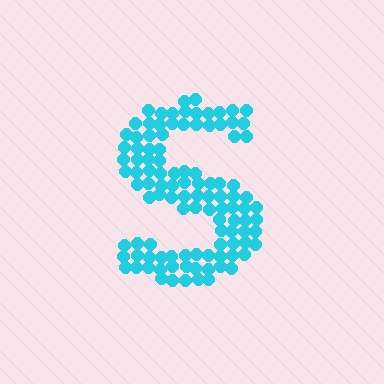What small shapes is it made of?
It is made of small circles.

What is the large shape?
The large shape is the letter S.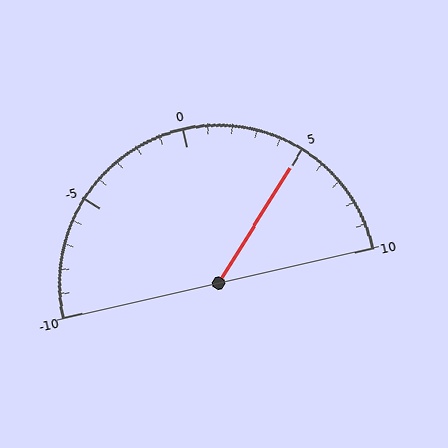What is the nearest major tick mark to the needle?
The nearest major tick mark is 5.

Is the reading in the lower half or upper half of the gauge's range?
The reading is in the upper half of the range (-10 to 10).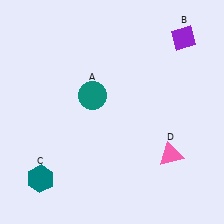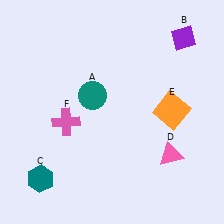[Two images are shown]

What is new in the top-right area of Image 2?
An orange square (E) was added in the top-right area of Image 2.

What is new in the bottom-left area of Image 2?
A pink cross (F) was added in the bottom-left area of Image 2.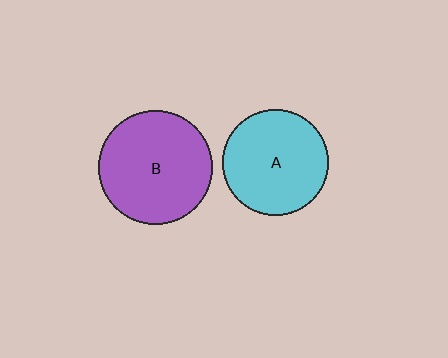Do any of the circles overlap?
No, none of the circles overlap.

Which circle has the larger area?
Circle B (purple).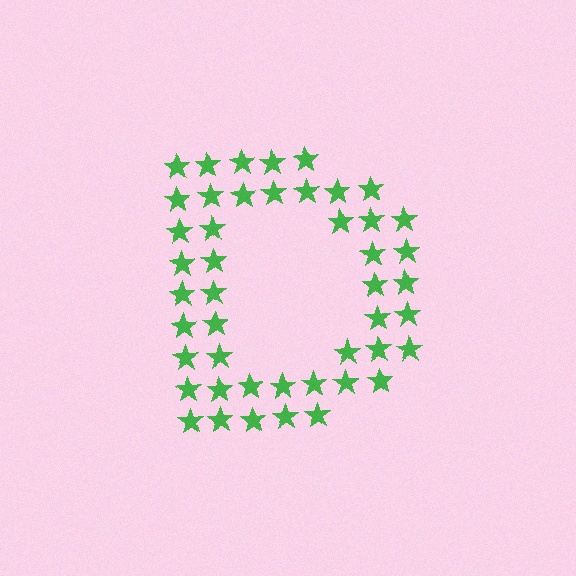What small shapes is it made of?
It is made of small stars.